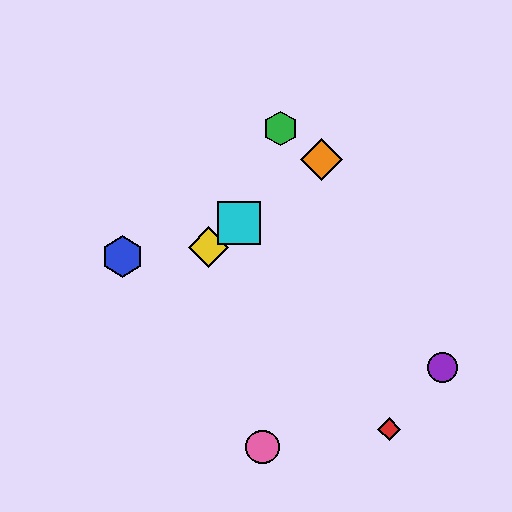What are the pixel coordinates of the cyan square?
The cyan square is at (239, 223).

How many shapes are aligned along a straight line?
3 shapes (the yellow diamond, the orange diamond, the cyan square) are aligned along a straight line.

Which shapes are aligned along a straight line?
The yellow diamond, the orange diamond, the cyan square are aligned along a straight line.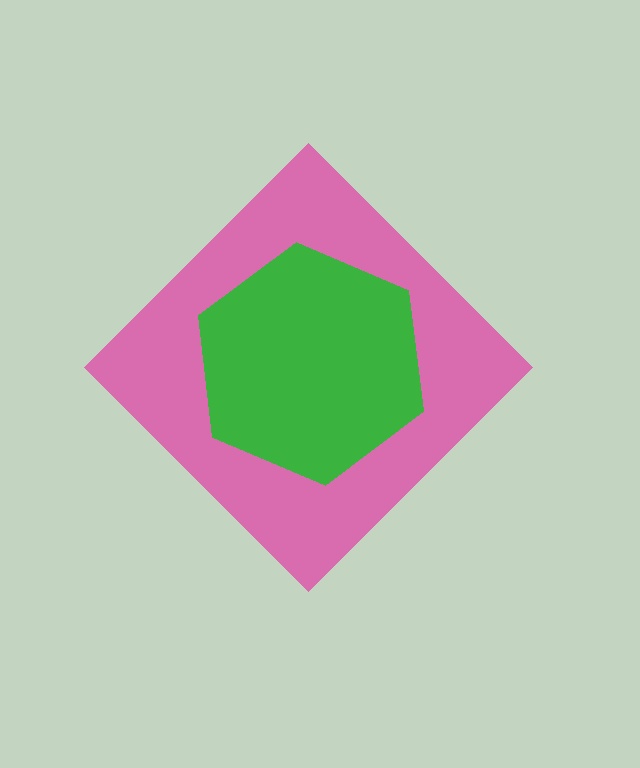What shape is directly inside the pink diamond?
The green hexagon.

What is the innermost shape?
The green hexagon.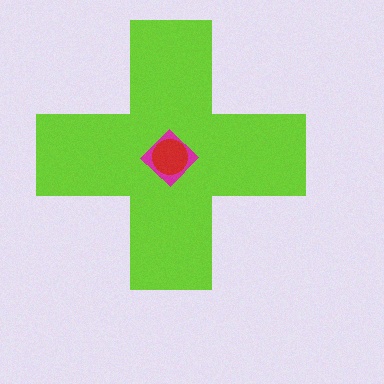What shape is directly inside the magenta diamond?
The red circle.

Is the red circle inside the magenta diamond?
Yes.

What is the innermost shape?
The red circle.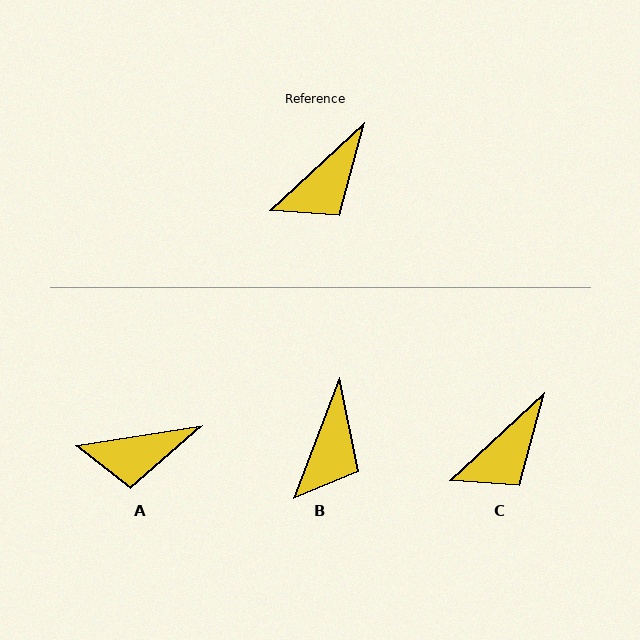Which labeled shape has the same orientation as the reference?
C.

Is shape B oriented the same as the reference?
No, it is off by about 26 degrees.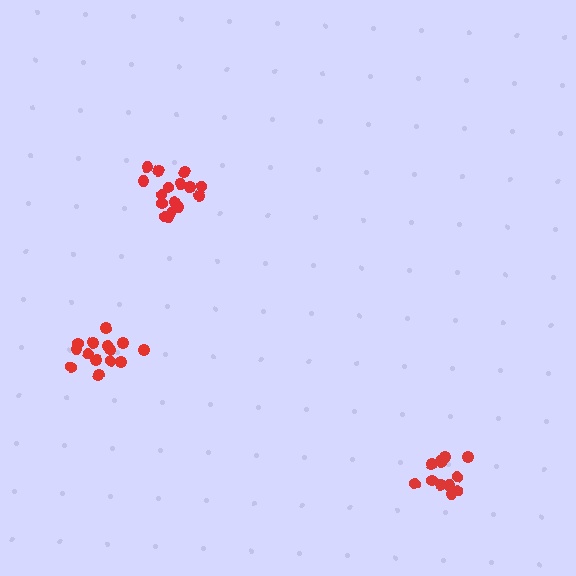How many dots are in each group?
Group 1: 16 dots, Group 2: 12 dots, Group 3: 14 dots (42 total).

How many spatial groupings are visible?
There are 3 spatial groupings.